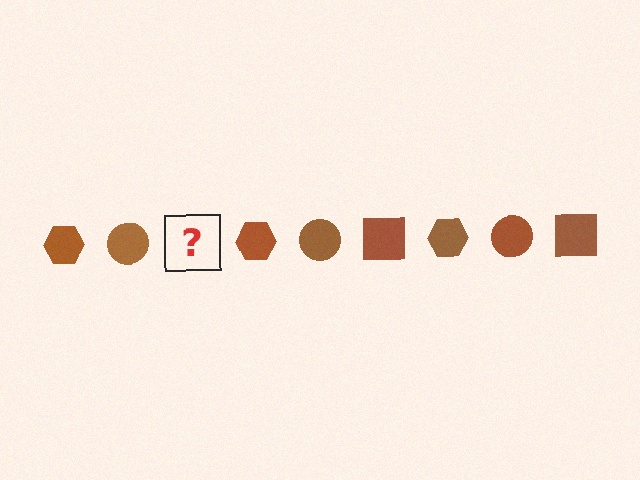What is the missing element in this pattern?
The missing element is a brown square.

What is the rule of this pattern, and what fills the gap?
The rule is that the pattern cycles through hexagon, circle, square shapes in brown. The gap should be filled with a brown square.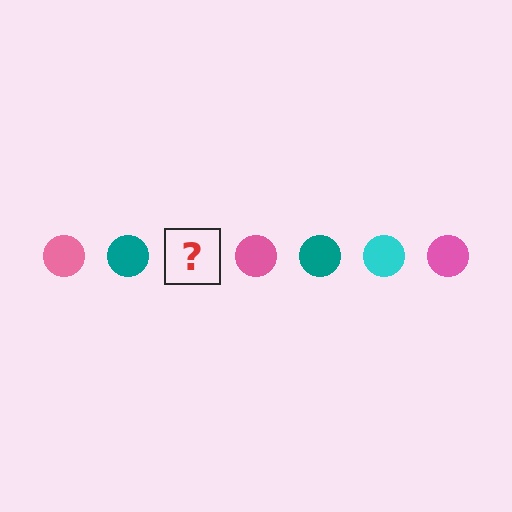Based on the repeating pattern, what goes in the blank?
The blank should be a cyan circle.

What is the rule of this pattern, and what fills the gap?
The rule is that the pattern cycles through pink, teal, cyan circles. The gap should be filled with a cyan circle.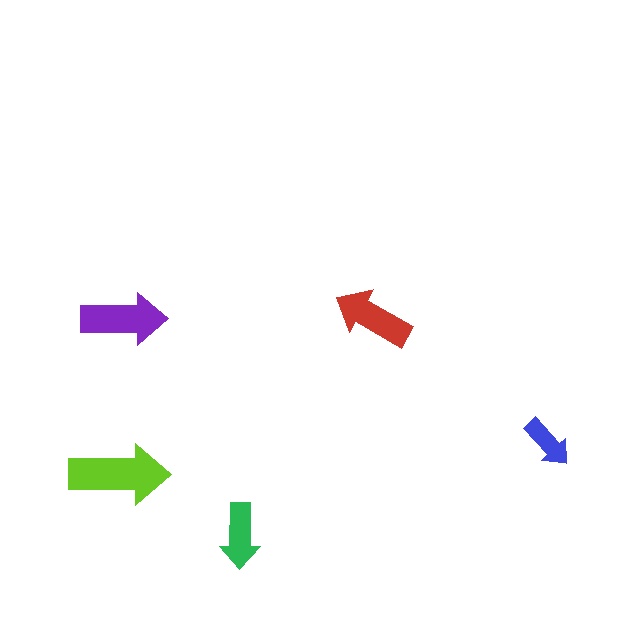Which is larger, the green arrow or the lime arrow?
The lime one.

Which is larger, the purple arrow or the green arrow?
The purple one.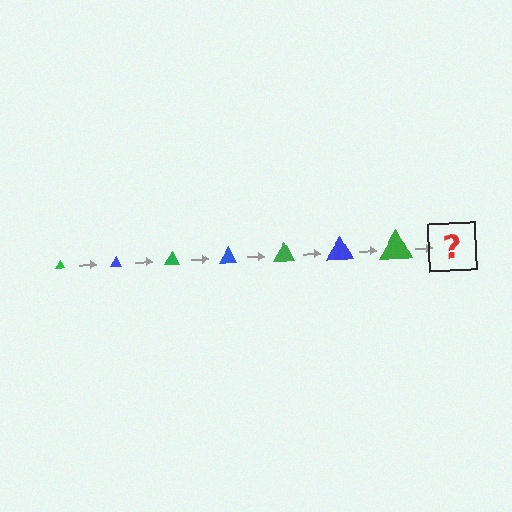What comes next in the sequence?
The next element should be a blue triangle, larger than the previous one.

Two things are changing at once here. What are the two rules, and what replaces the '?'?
The two rules are that the triangle grows larger each step and the color cycles through green and blue. The '?' should be a blue triangle, larger than the previous one.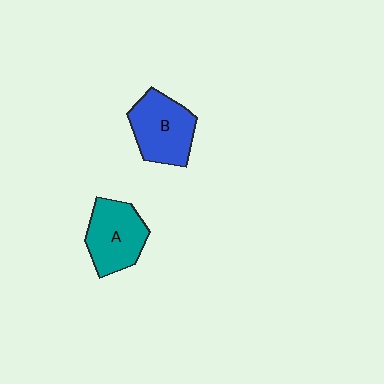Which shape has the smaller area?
Shape A (teal).